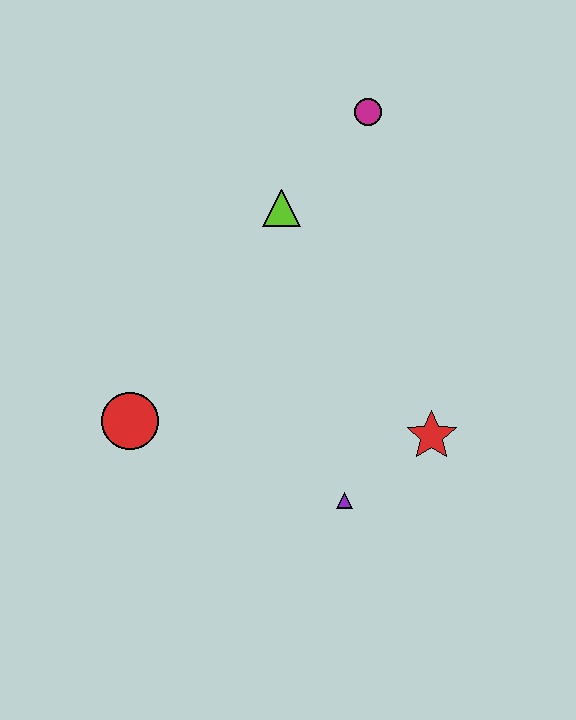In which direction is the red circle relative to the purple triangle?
The red circle is to the left of the purple triangle.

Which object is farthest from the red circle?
The magenta circle is farthest from the red circle.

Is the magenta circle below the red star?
No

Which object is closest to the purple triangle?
The red star is closest to the purple triangle.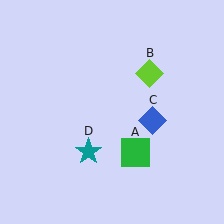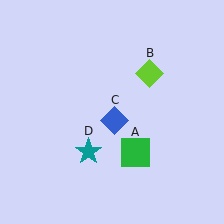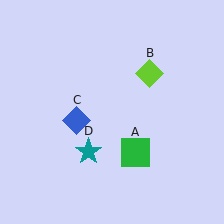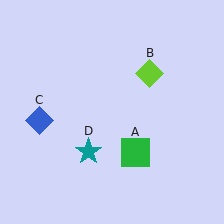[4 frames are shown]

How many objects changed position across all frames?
1 object changed position: blue diamond (object C).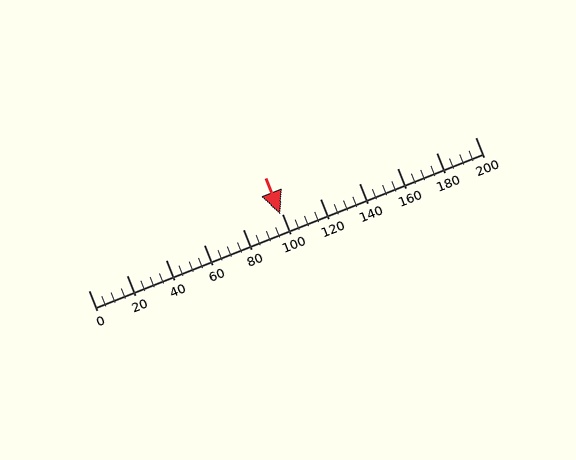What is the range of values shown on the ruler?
The ruler shows values from 0 to 200.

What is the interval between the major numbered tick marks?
The major tick marks are spaced 20 units apart.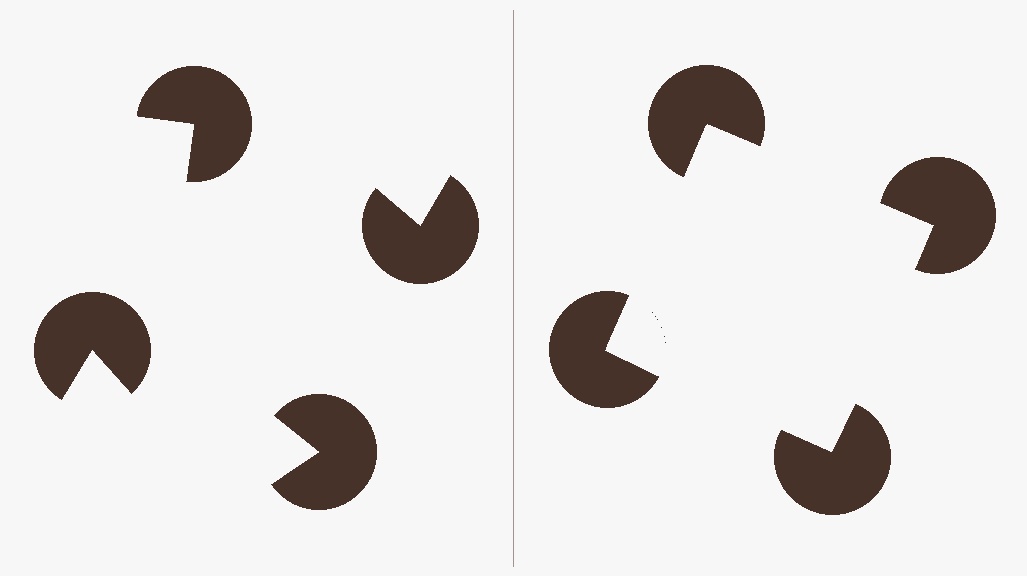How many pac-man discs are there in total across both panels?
8 — 4 on each side.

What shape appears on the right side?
An illusory square.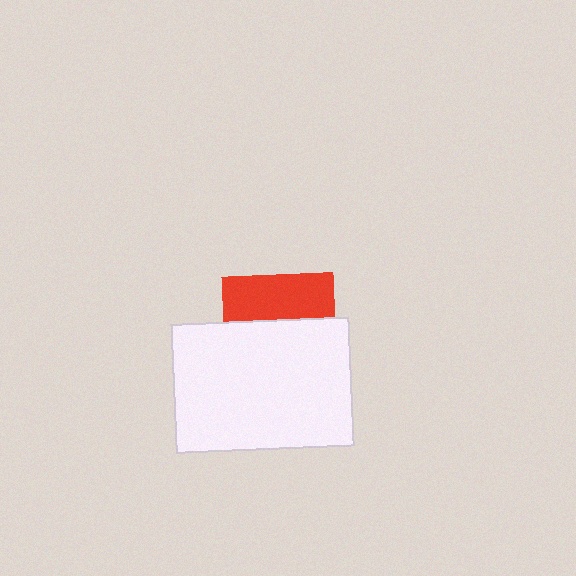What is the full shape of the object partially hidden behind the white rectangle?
The partially hidden object is a red square.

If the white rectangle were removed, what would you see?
You would see the complete red square.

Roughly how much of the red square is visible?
A small part of it is visible (roughly 41%).